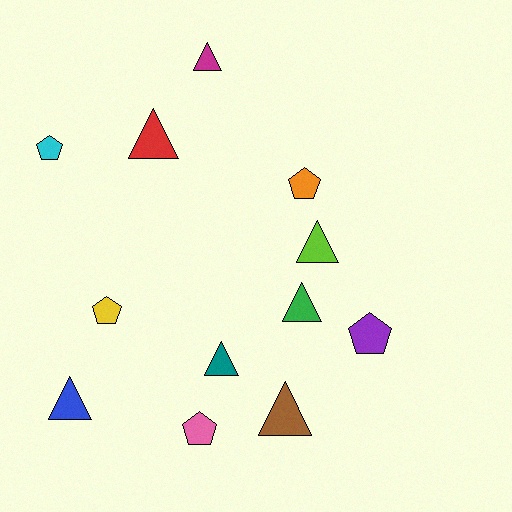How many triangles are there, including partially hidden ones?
There are 7 triangles.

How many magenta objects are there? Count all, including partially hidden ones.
There is 1 magenta object.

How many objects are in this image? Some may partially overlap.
There are 12 objects.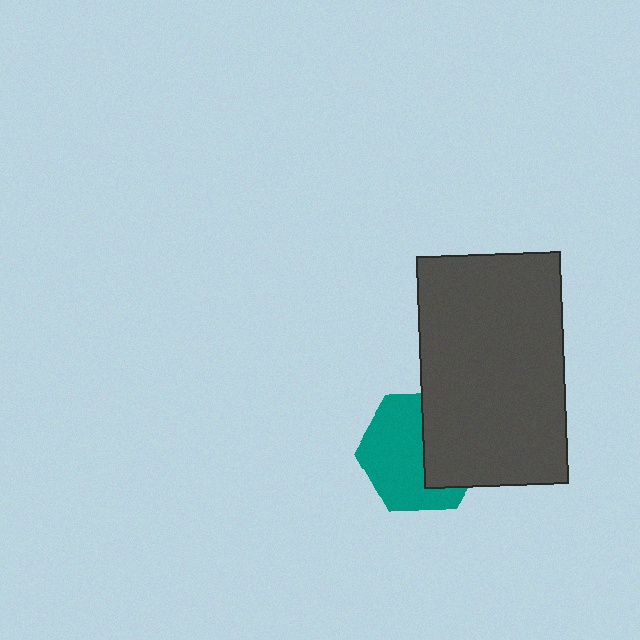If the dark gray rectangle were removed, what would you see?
You would see the complete teal hexagon.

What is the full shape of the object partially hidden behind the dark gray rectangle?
The partially hidden object is a teal hexagon.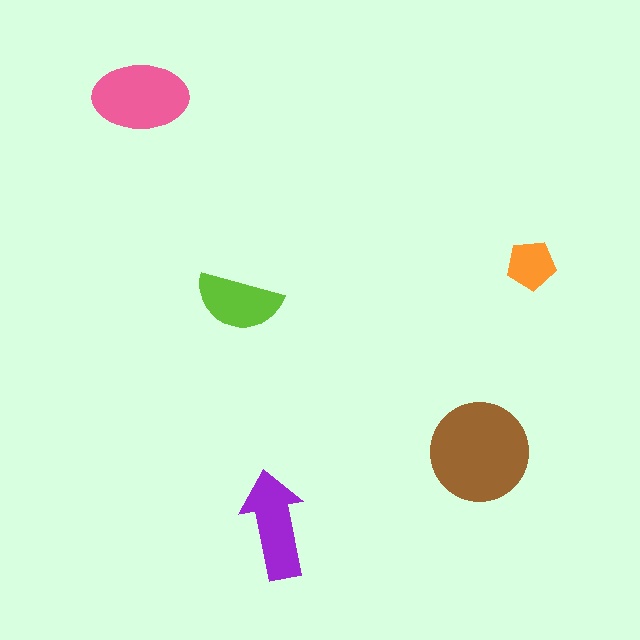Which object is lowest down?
The purple arrow is bottommost.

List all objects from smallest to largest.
The orange pentagon, the lime semicircle, the purple arrow, the pink ellipse, the brown circle.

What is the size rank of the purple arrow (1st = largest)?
3rd.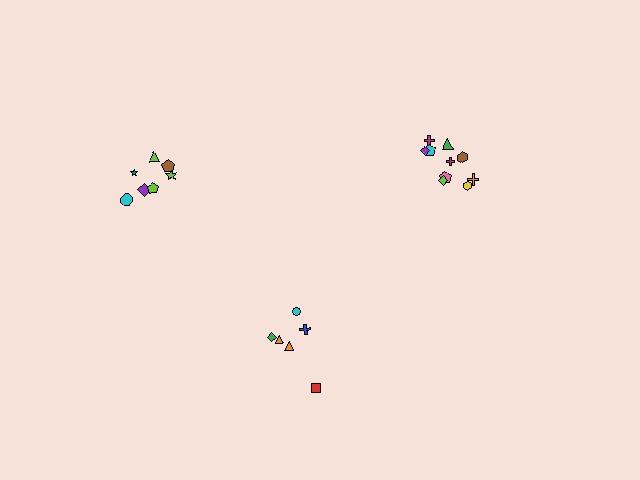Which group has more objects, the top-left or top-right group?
The top-right group.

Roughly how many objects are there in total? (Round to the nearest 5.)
Roughly 25 objects in total.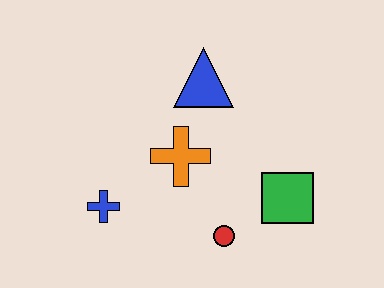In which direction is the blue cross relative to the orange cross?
The blue cross is to the left of the orange cross.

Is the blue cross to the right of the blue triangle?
No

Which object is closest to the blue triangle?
The orange cross is closest to the blue triangle.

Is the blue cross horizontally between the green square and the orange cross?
No